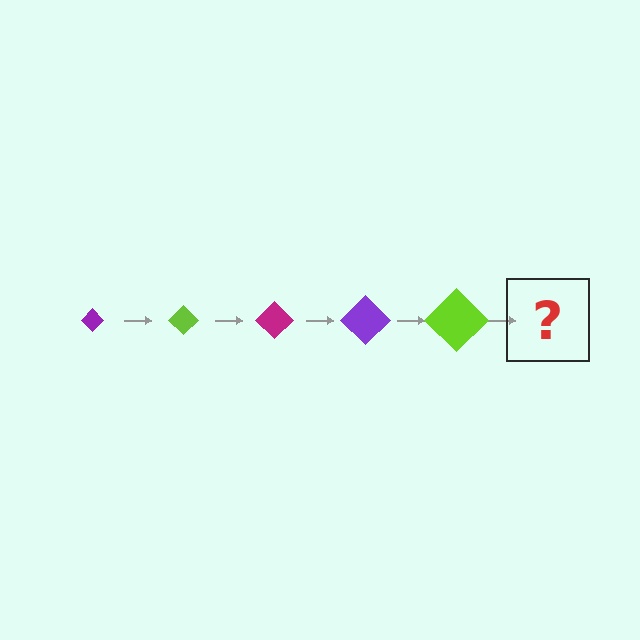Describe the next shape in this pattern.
It should be a magenta diamond, larger than the previous one.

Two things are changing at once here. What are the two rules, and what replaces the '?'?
The two rules are that the diamond grows larger each step and the color cycles through purple, lime, and magenta. The '?' should be a magenta diamond, larger than the previous one.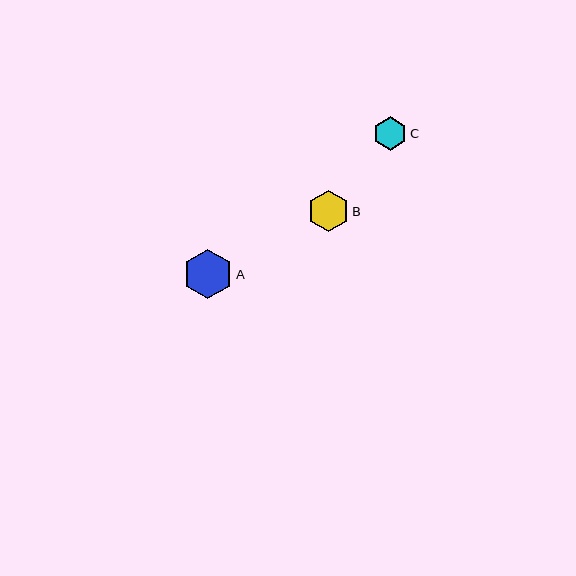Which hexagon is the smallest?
Hexagon C is the smallest with a size of approximately 34 pixels.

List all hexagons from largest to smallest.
From largest to smallest: A, B, C.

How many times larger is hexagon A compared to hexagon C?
Hexagon A is approximately 1.5 times the size of hexagon C.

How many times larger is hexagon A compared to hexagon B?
Hexagon A is approximately 1.2 times the size of hexagon B.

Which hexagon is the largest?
Hexagon A is the largest with a size of approximately 49 pixels.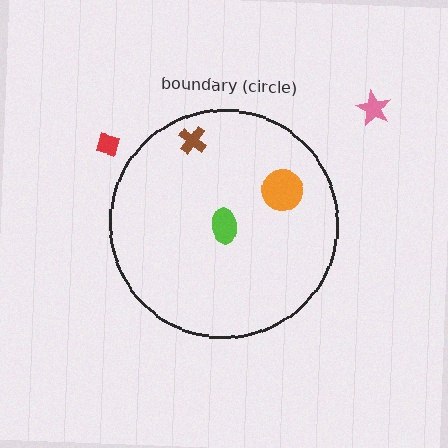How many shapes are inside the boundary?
3 inside, 2 outside.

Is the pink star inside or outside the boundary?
Outside.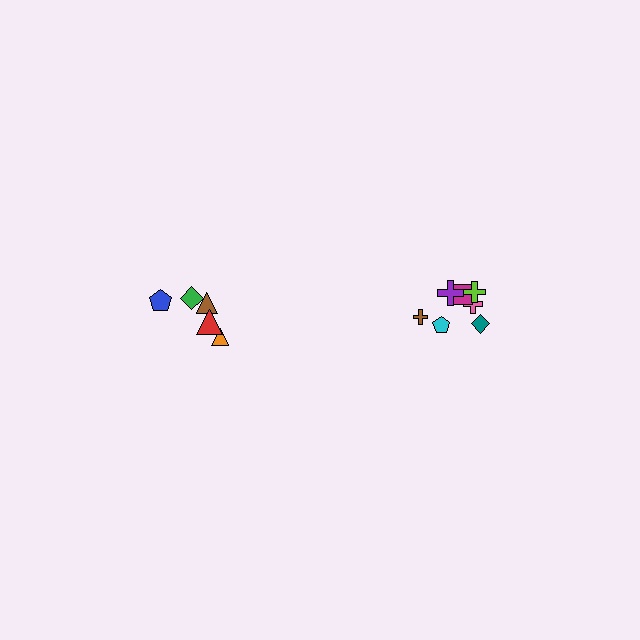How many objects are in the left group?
There are 5 objects.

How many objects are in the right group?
There are 7 objects.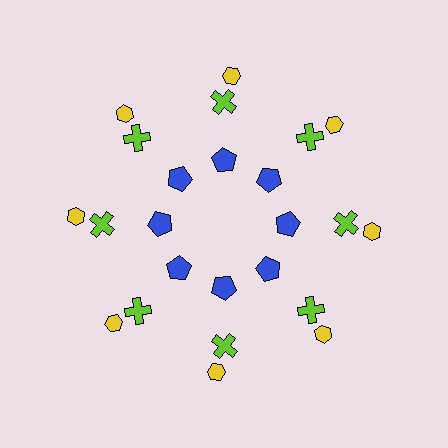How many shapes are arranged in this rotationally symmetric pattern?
There are 24 shapes, arranged in 8 groups of 3.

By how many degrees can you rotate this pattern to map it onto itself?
The pattern maps onto itself every 45 degrees of rotation.